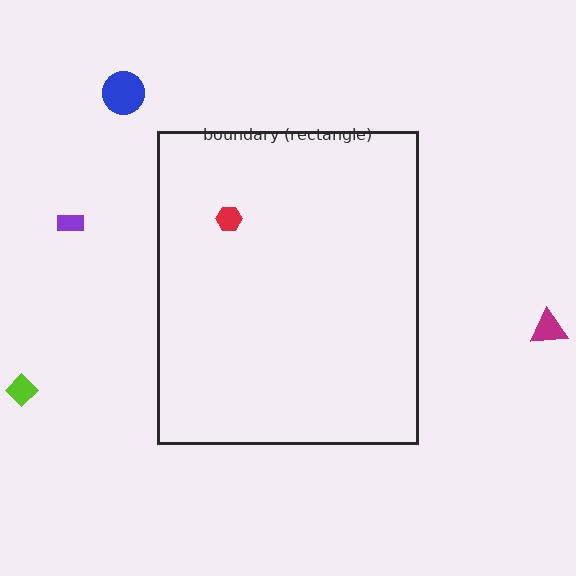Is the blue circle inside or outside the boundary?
Outside.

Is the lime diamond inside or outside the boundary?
Outside.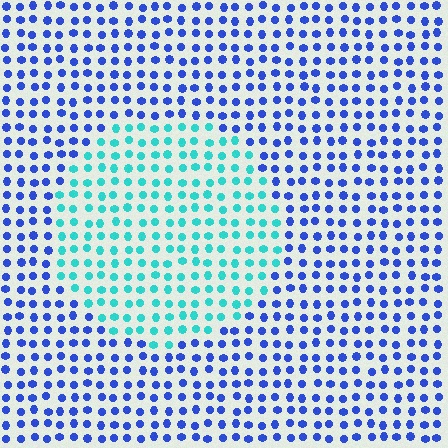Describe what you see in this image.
The image is filled with small blue elements in a uniform arrangement. A circle-shaped region is visible where the elements are tinted to a slightly different hue, forming a subtle color boundary.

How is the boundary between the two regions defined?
The boundary is defined purely by a slight shift in hue (about 53 degrees). Spacing, size, and orientation are identical on both sides.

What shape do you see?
I see a circle.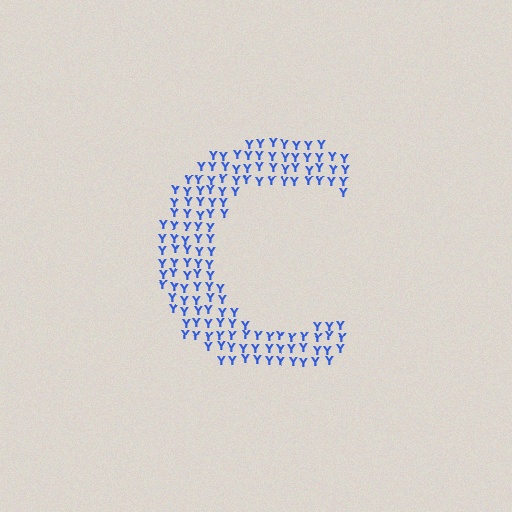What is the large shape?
The large shape is the letter C.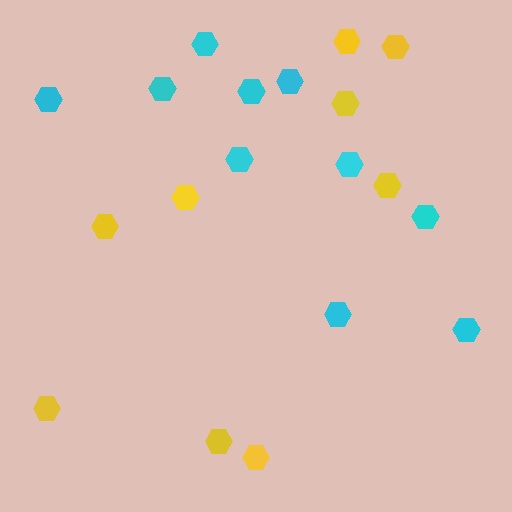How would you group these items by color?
There are 2 groups: one group of cyan hexagons (10) and one group of yellow hexagons (9).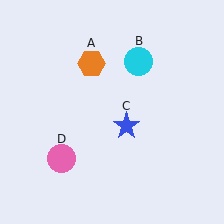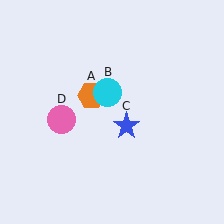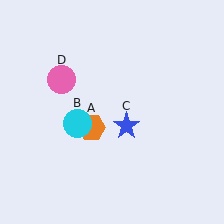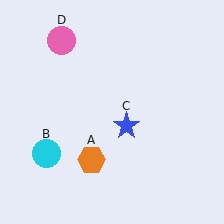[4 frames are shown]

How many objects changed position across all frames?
3 objects changed position: orange hexagon (object A), cyan circle (object B), pink circle (object D).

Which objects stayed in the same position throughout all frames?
Blue star (object C) remained stationary.